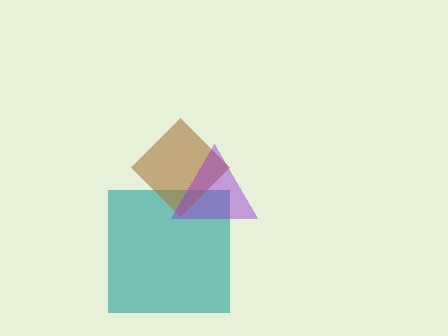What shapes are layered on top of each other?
The layered shapes are: a teal square, a brown diamond, a purple triangle.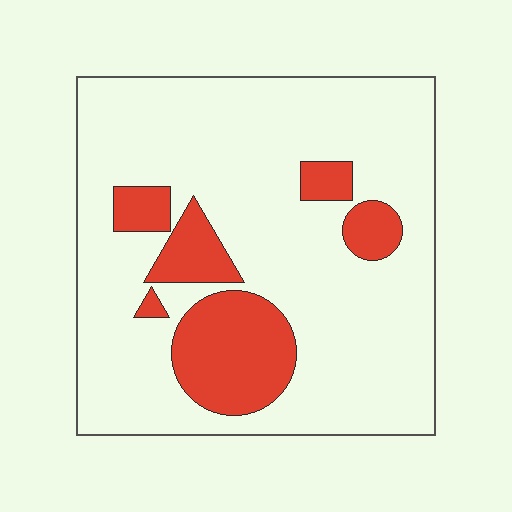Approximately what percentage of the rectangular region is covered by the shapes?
Approximately 20%.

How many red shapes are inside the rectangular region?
6.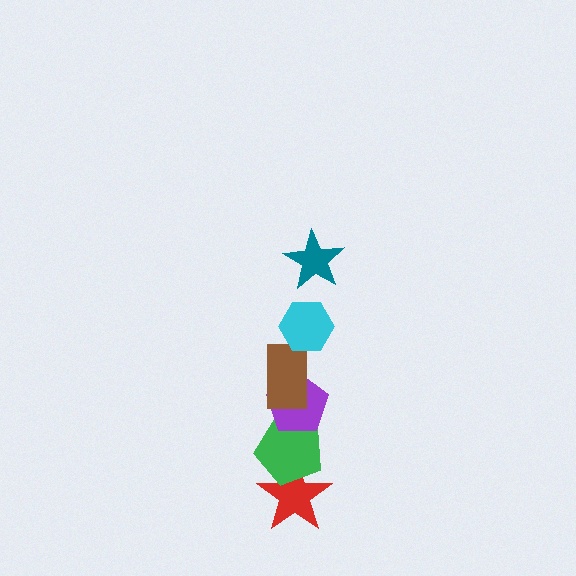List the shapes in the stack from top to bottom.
From top to bottom: the teal star, the cyan hexagon, the brown rectangle, the purple pentagon, the green pentagon, the red star.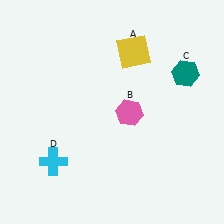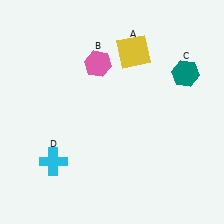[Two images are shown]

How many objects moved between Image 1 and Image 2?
1 object moved between the two images.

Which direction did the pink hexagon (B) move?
The pink hexagon (B) moved up.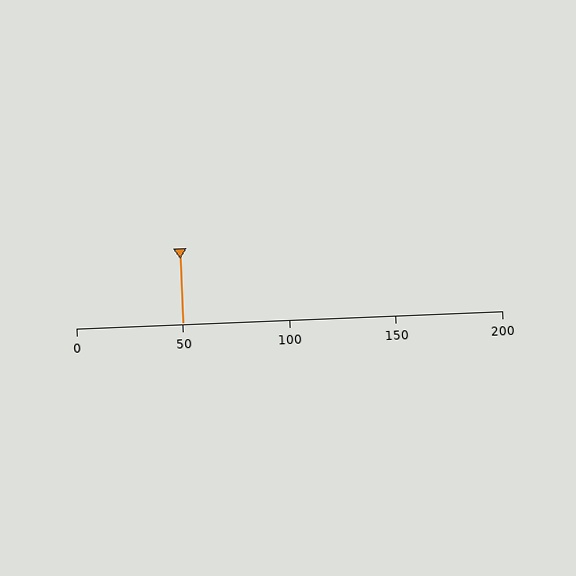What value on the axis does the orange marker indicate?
The marker indicates approximately 50.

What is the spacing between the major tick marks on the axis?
The major ticks are spaced 50 apart.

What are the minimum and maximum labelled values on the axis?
The axis runs from 0 to 200.